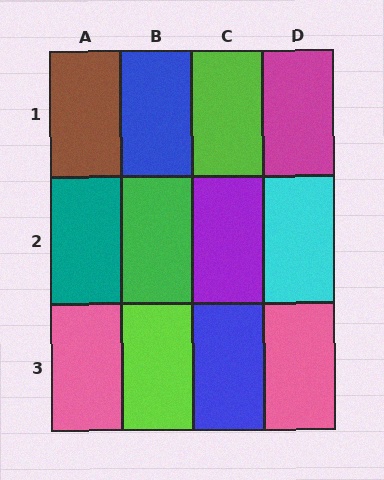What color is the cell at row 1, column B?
Blue.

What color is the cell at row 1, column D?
Magenta.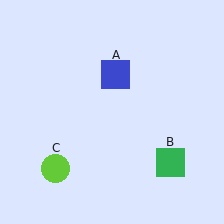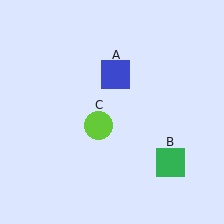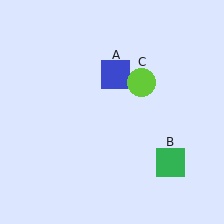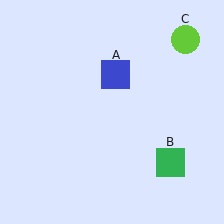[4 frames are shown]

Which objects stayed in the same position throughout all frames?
Blue square (object A) and green square (object B) remained stationary.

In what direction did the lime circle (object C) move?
The lime circle (object C) moved up and to the right.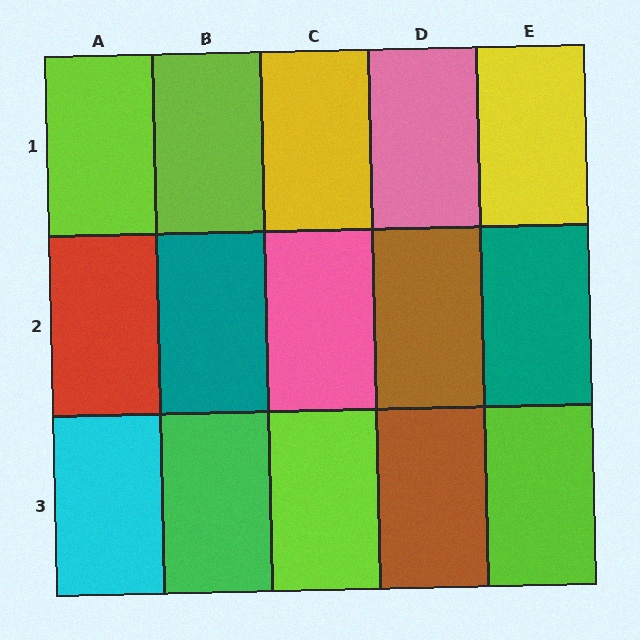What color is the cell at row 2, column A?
Red.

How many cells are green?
1 cell is green.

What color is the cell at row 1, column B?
Lime.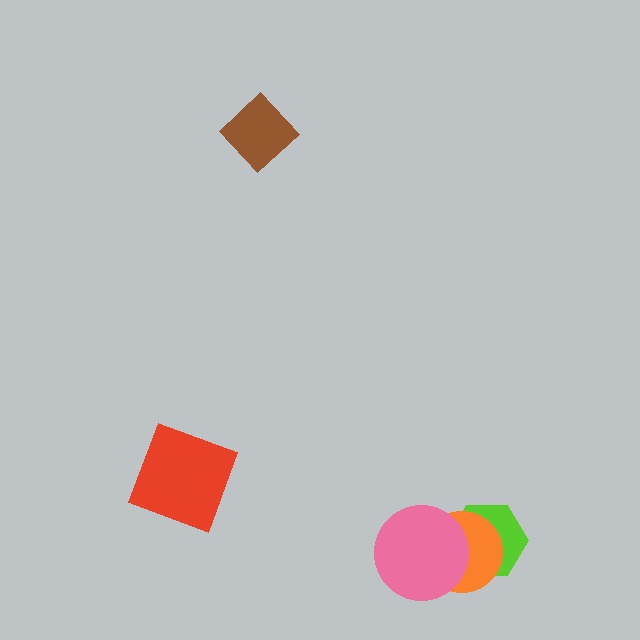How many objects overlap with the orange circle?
2 objects overlap with the orange circle.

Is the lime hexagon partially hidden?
Yes, it is partially covered by another shape.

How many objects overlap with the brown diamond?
0 objects overlap with the brown diamond.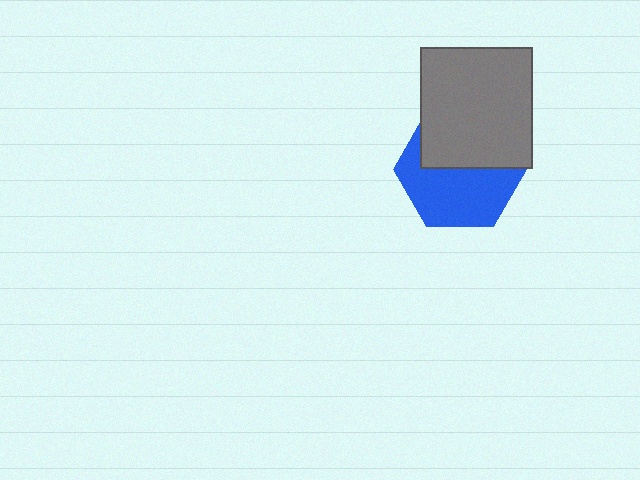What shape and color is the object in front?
The object in front is a gray rectangle.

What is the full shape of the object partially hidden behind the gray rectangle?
The partially hidden object is a blue hexagon.